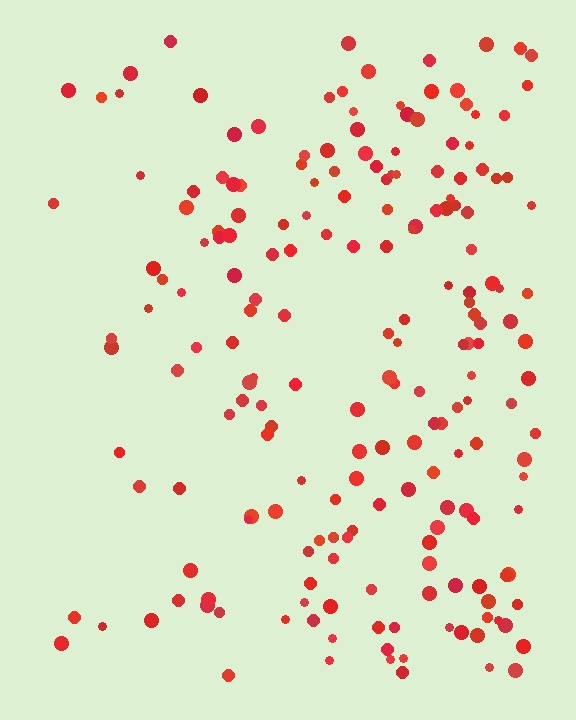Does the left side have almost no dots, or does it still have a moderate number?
Still a moderate number, just noticeably fewer than the right.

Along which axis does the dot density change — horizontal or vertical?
Horizontal.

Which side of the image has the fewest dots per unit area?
The left.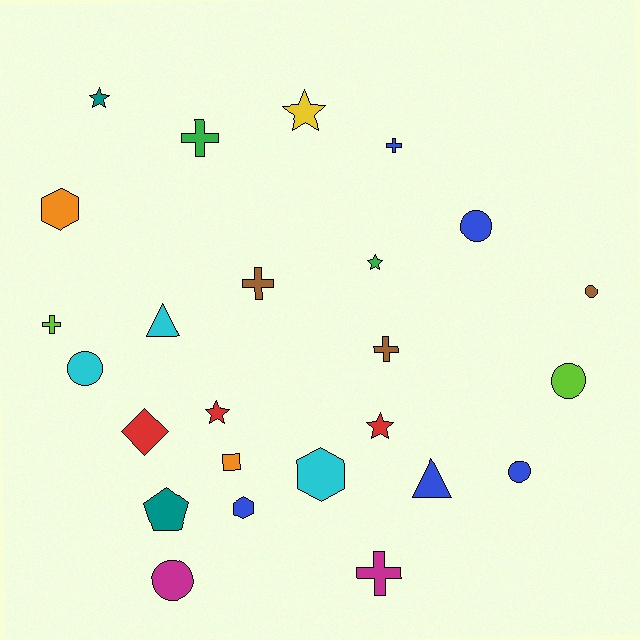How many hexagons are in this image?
There are 3 hexagons.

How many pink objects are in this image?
There are no pink objects.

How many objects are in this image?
There are 25 objects.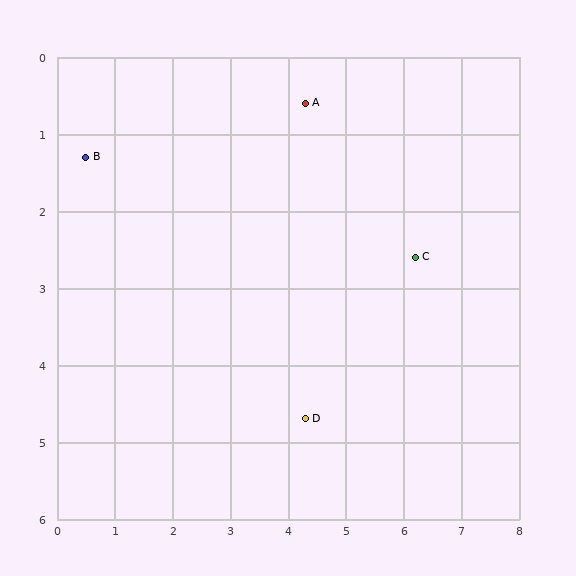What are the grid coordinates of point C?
Point C is at approximately (6.2, 2.6).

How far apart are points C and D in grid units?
Points C and D are about 2.8 grid units apart.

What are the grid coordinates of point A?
Point A is at approximately (4.3, 0.6).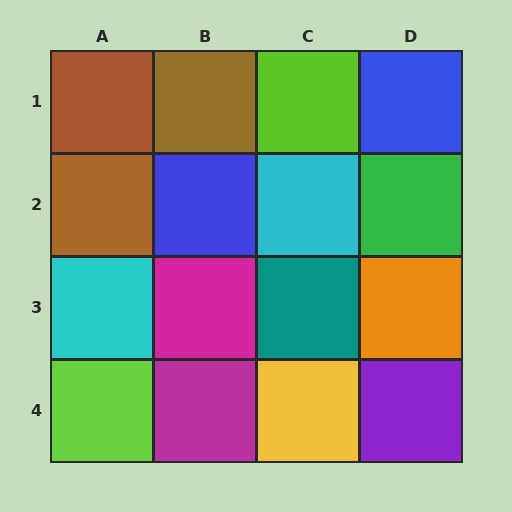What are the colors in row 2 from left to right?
Brown, blue, cyan, green.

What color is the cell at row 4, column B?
Magenta.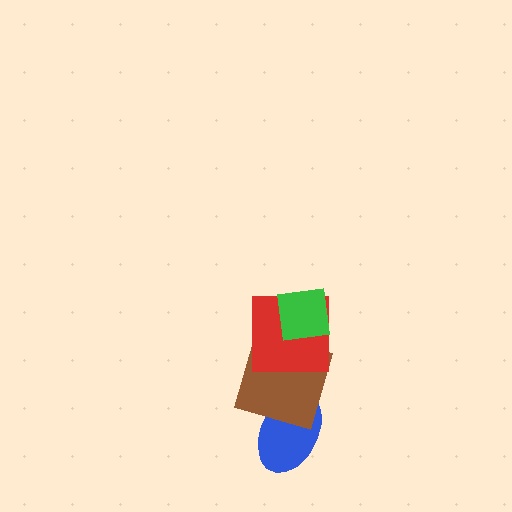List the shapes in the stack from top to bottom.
From top to bottom: the green square, the red square, the brown square, the blue ellipse.